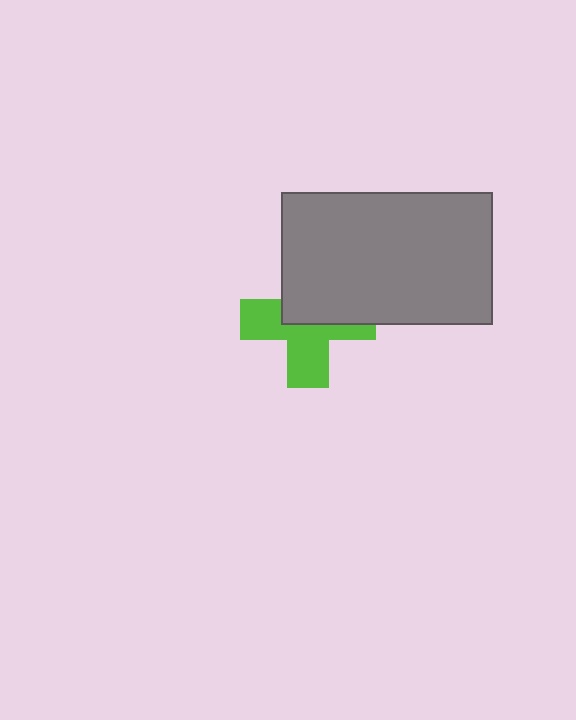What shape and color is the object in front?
The object in front is a gray rectangle.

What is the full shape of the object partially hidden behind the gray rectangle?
The partially hidden object is a lime cross.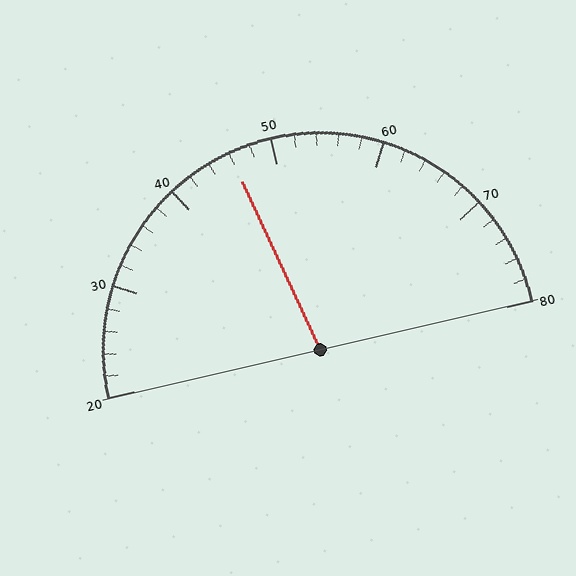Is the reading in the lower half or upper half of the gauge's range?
The reading is in the lower half of the range (20 to 80).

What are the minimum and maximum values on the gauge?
The gauge ranges from 20 to 80.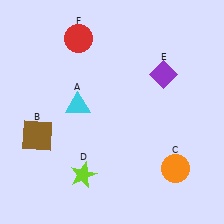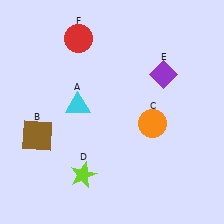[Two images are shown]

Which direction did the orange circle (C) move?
The orange circle (C) moved up.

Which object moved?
The orange circle (C) moved up.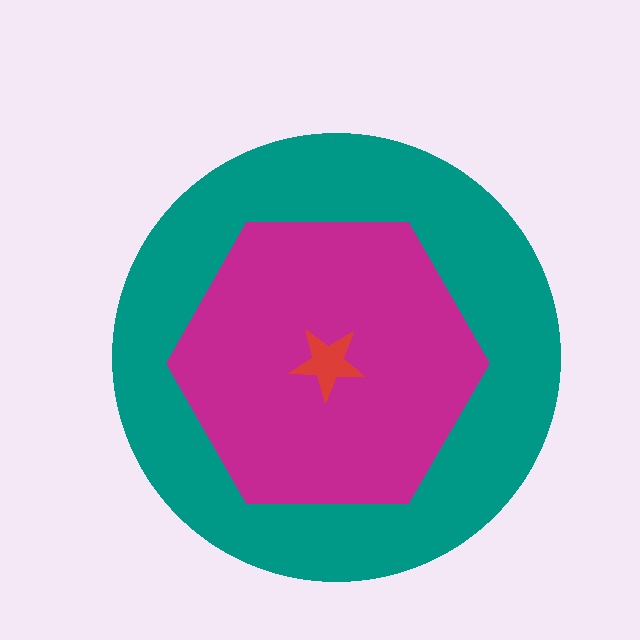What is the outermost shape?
The teal circle.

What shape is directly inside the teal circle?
The magenta hexagon.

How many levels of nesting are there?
3.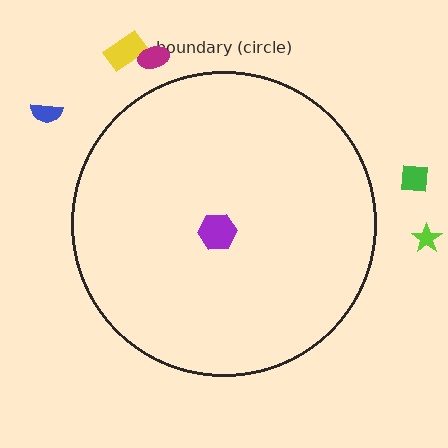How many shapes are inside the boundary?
1 inside, 5 outside.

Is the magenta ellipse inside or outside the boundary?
Outside.